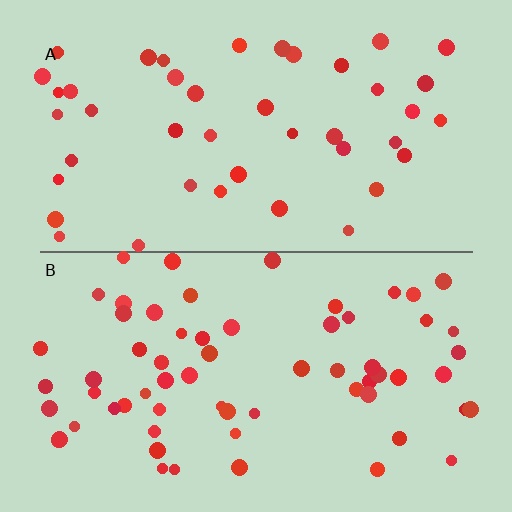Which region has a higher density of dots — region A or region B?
B (the bottom).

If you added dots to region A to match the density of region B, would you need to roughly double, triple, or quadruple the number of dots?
Approximately double.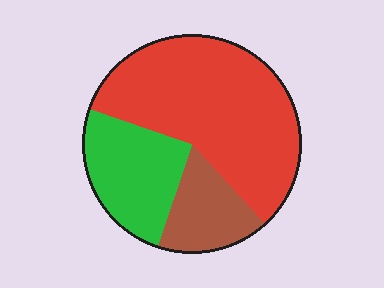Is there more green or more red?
Red.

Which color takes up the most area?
Red, at roughly 60%.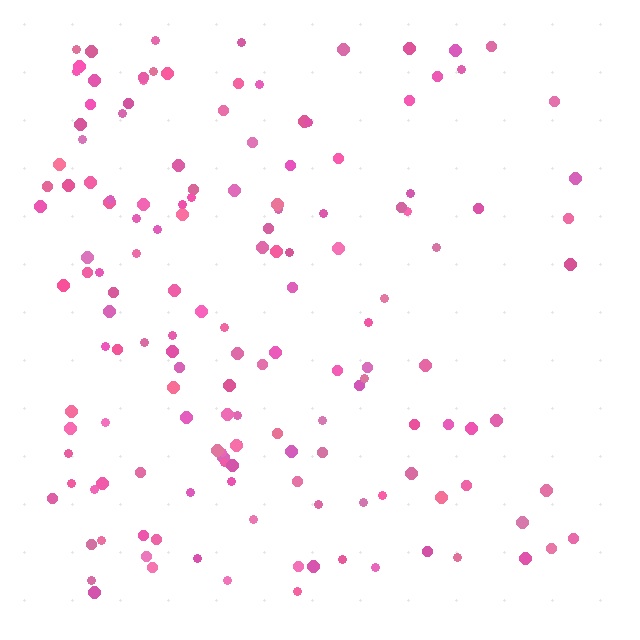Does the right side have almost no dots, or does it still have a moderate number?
Still a moderate number, just noticeably fewer than the left.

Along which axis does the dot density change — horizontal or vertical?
Horizontal.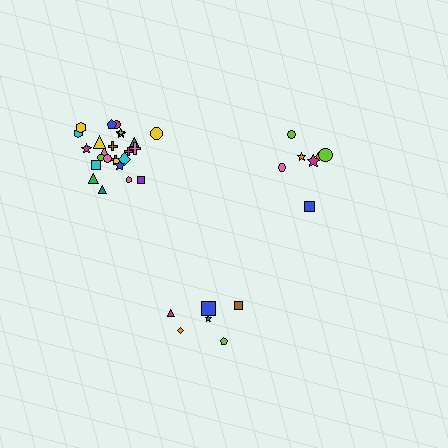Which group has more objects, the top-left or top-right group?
The top-left group.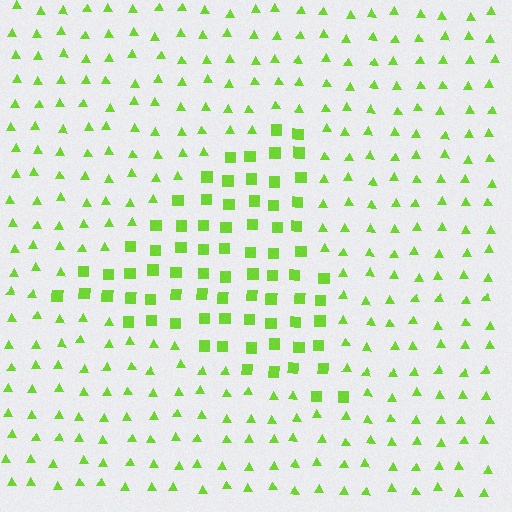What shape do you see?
I see a triangle.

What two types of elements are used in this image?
The image uses squares inside the triangle region and triangles outside it.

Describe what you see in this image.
The image is filled with small lime elements arranged in a uniform grid. A triangle-shaped region contains squares, while the surrounding area contains triangles. The boundary is defined purely by the change in element shape.